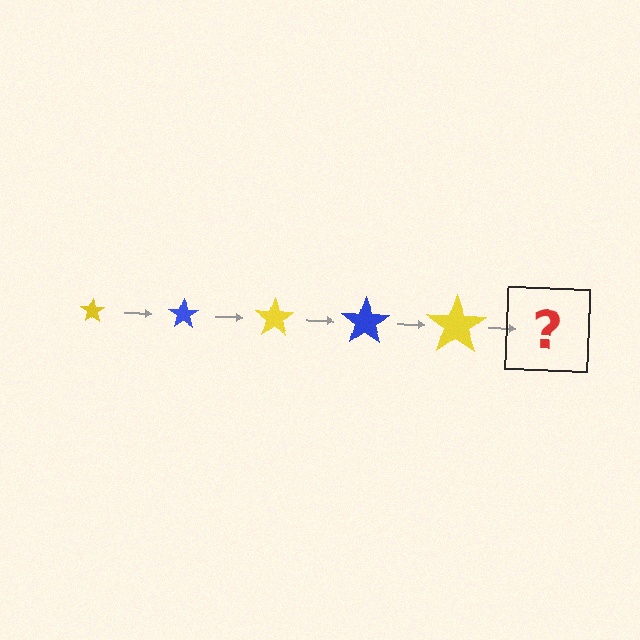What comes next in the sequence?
The next element should be a blue star, larger than the previous one.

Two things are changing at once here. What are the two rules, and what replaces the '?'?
The two rules are that the star grows larger each step and the color cycles through yellow and blue. The '?' should be a blue star, larger than the previous one.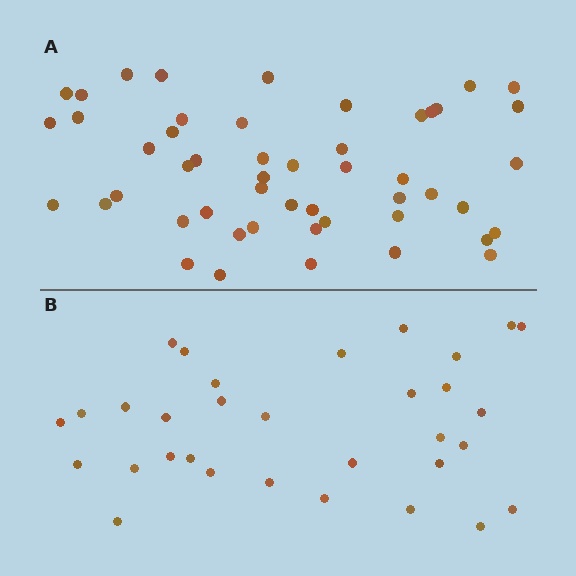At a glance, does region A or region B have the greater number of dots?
Region A (the top region) has more dots.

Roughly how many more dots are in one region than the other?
Region A has approximately 20 more dots than region B.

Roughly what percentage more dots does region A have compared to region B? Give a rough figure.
About 55% more.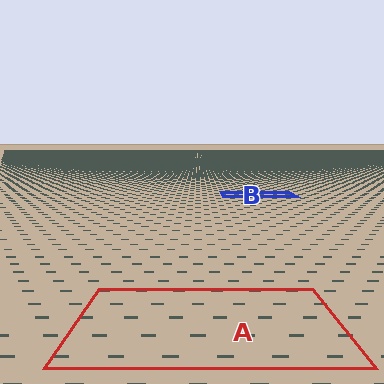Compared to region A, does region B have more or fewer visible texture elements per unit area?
Region B has more texture elements per unit area — they are packed more densely because it is farther away.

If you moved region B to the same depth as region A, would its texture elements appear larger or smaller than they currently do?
They would appear larger. At a closer depth, the same texture elements are projected at a bigger on-screen size.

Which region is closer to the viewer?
Region A is closer. The texture elements there are larger and more spread out.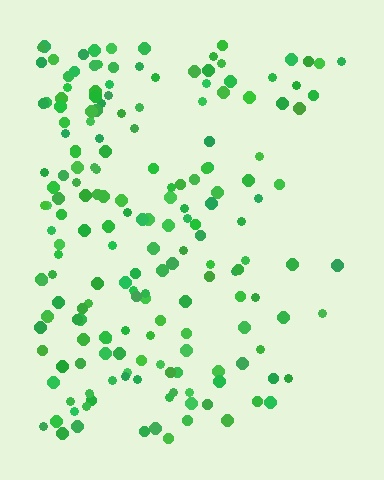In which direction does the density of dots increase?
From right to left, with the left side densest.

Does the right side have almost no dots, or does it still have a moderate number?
Still a moderate number, just noticeably fewer than the left.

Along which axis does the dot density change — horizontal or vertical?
Horizontal.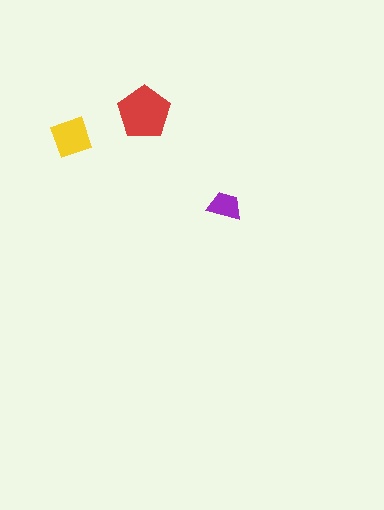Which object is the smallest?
The purple trapezoid.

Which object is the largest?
The red pentagon.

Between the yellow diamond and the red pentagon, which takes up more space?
The red pentagon.